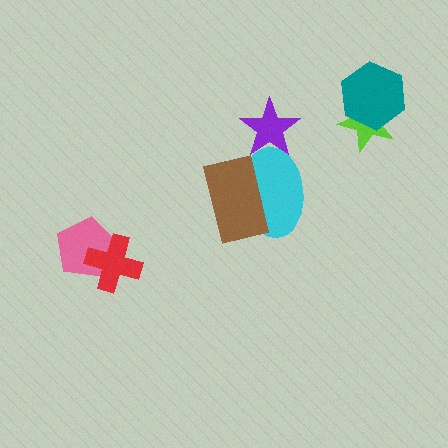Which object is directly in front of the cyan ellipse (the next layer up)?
The brown rectangle is directly in front of the cyan ellipse.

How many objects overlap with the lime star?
1 object overlaps with the lime star.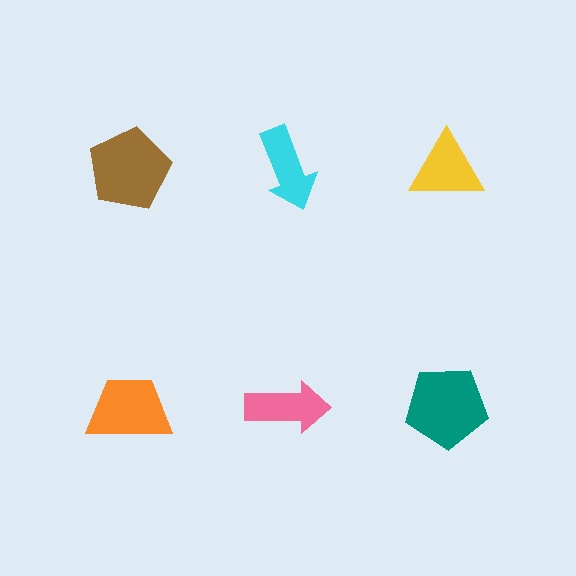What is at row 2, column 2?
A pink arrow.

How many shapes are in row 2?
3 shapes.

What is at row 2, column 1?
An orange trapezoid.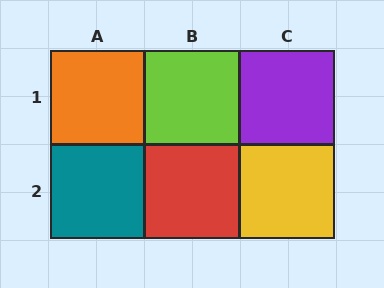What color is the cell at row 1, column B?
Lime.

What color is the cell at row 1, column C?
Purple.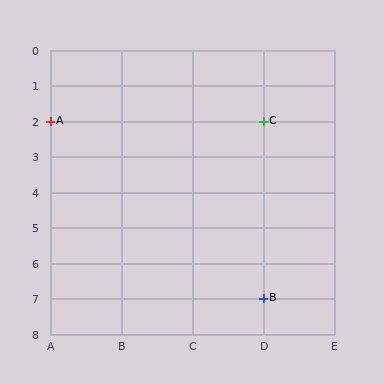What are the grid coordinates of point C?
Point C is at grid coordinates (D, 2).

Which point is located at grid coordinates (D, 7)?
Point B is at (D, 7).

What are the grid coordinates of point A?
Point A is at grid coordinates (A, 2).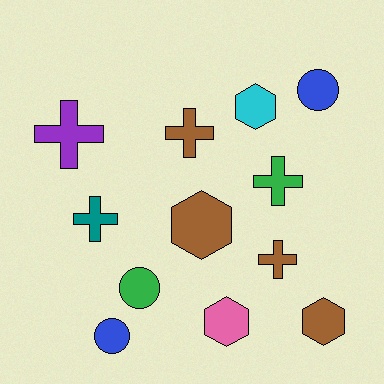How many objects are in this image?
There are 12 objects.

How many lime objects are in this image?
There are no lime objects.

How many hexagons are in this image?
There are 4 hexagons.